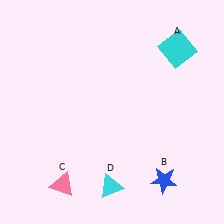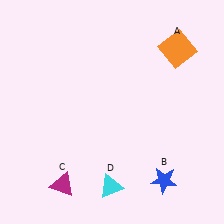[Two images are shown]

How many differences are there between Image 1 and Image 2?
There are 2 differences between the two images.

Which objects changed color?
A changed from cyan to orange. C changed from pink to magenta.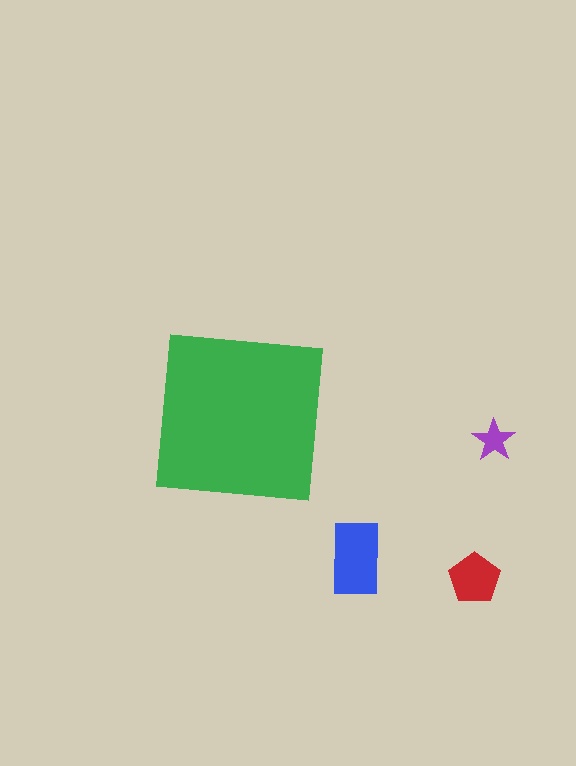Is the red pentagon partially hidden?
No, the red pentagon is fully visible.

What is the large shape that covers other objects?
A green square.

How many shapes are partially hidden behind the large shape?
0 shapes are partially hidden.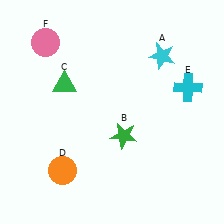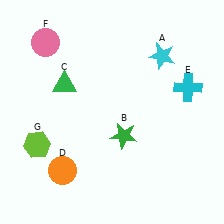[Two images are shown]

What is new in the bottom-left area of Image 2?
A lime hexagon (G) was added in the bottom-left area of Image 2.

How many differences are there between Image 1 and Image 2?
There is 1 difference between the two images.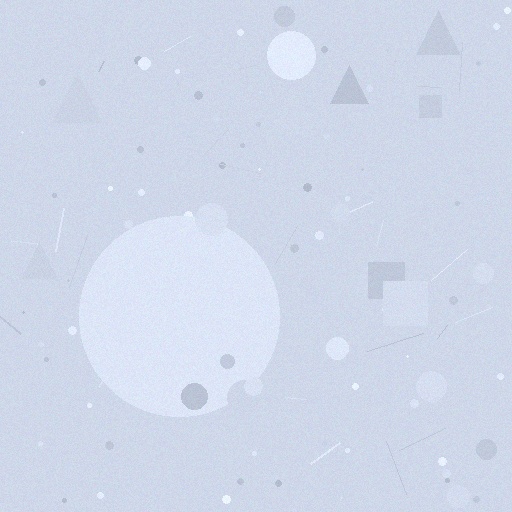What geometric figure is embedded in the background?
A circle is embedded in the background.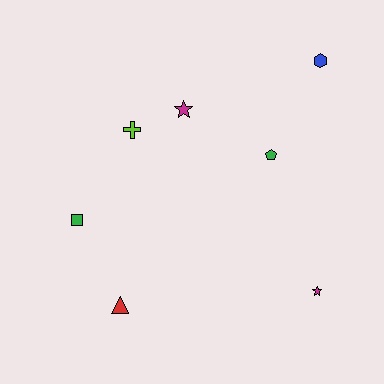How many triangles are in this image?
There is 1 triangle.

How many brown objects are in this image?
There are no brown objects.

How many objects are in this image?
There are 7 objects.